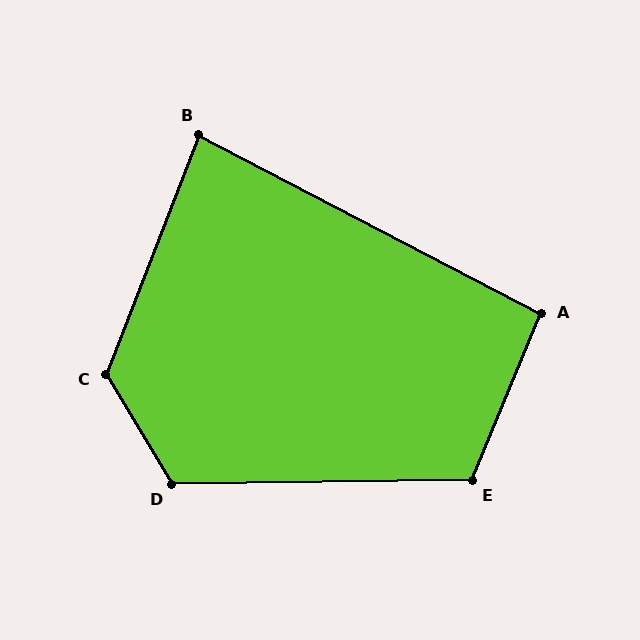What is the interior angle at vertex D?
Approximately 120 degrees (obtuse).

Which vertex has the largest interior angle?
C, at approximately 128 degrees.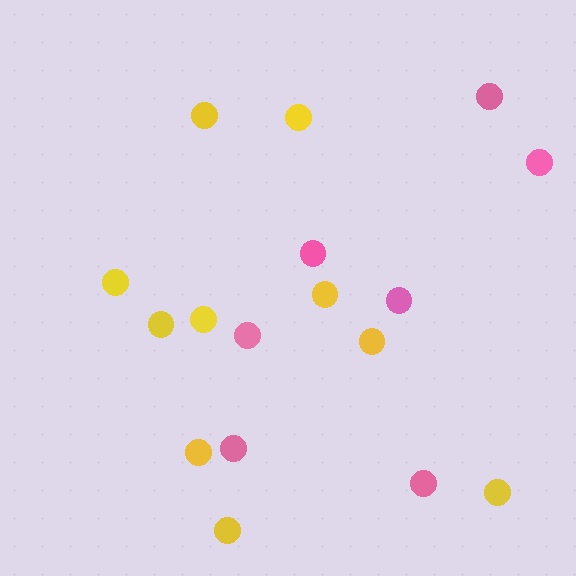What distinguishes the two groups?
There are 2 groups: one group of yellow circles (10) and one group of pink circles (7).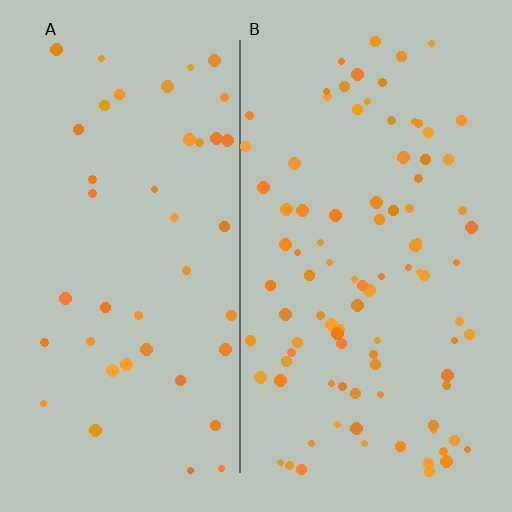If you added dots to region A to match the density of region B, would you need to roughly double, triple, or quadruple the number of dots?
Approximately double.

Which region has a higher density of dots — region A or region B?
B (the right).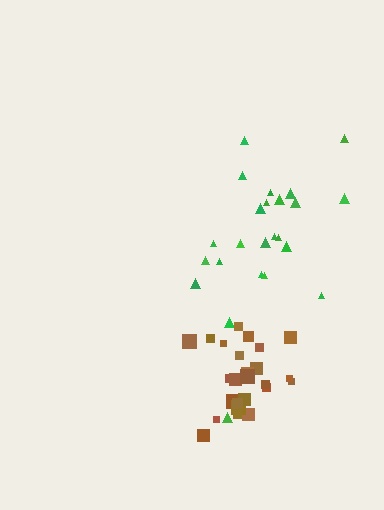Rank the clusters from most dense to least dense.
brown, green.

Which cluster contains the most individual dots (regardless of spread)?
Brown (25).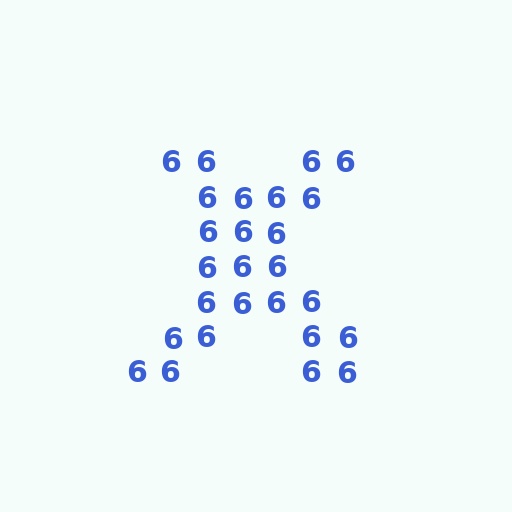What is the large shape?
The large shape is the letter X.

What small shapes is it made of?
It is made of small digit 6's.